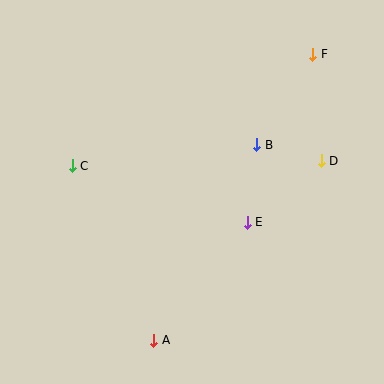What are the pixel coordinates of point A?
Point A is at (154, 340).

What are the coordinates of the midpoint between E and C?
The midpoint between E and C is at (160, 194).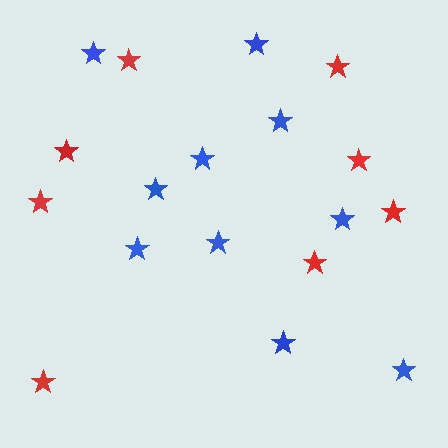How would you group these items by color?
There are 2 groups: one group of red stars (8) and one group of blue stars (10).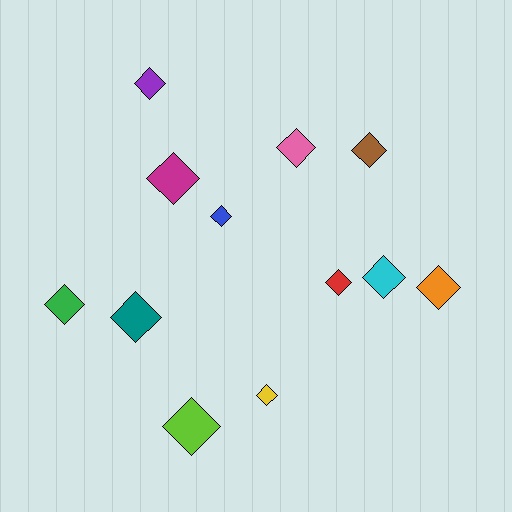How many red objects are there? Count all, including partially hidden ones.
There is 1 red object.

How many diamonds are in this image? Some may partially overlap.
There are 12 diamonds.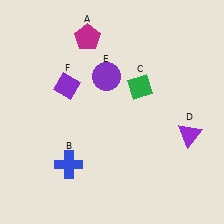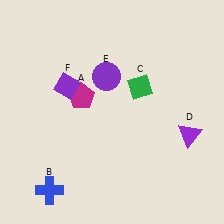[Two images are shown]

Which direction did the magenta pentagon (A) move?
The magenta pentagon (A) moved down.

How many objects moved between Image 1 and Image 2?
2 objects moved between the two images.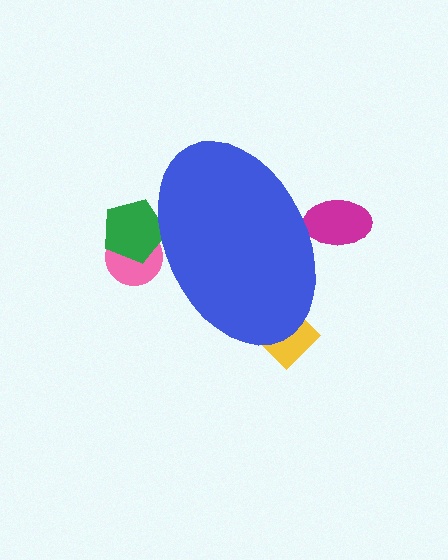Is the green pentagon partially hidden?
Yes, the green pentagon is partially hidden behind the blue ellipse.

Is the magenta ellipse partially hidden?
Yes, the magenta ellipse is partially hidden behind the blue ellipse.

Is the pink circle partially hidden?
Yes, the pink circle is partially hidden behind the blue ellipse.